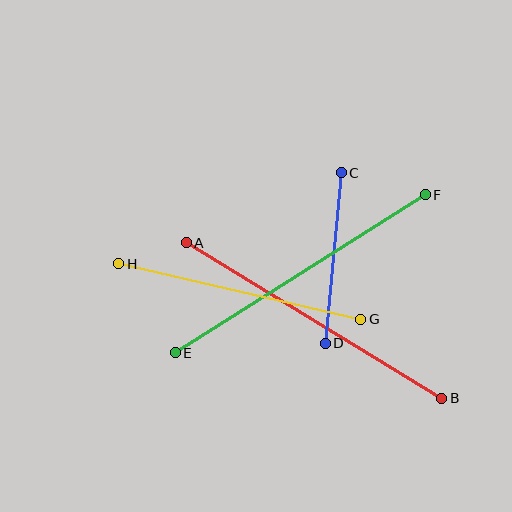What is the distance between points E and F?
The distance is approximately 296 pixels.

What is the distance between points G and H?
The distance is approximately 248 pixels.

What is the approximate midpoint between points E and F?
The midpoint is at approximately (300, 274) pixels.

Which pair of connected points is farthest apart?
Points A and B are farthest apart.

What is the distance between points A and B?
The distance is approximately 299 pixels.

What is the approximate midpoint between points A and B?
The midpoint is at approximately (314, 320) pixels.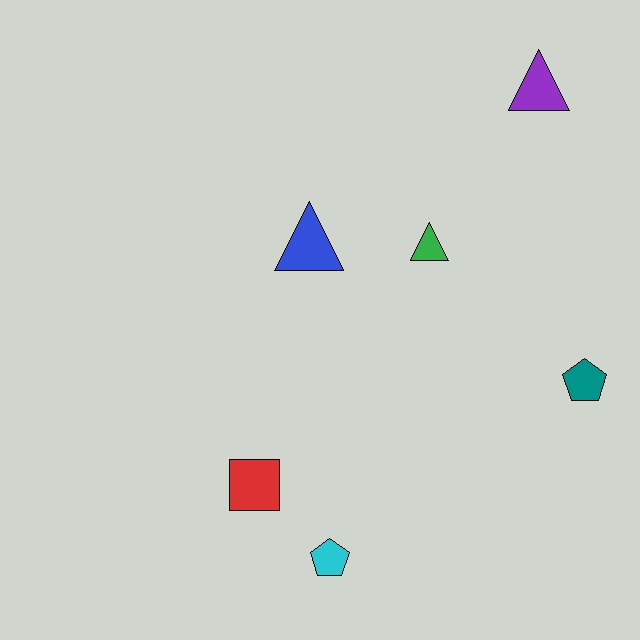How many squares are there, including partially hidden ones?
There is 1 square.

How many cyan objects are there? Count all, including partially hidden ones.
There is 1 cyan object.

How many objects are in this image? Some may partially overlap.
There are 6 objects.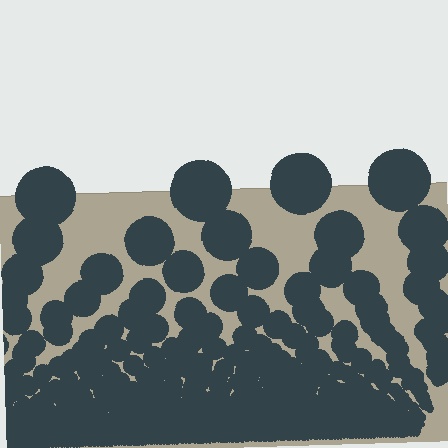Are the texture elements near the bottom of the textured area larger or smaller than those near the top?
Smaller. The gradient is inverted — elements near the bottom are smaller and denser.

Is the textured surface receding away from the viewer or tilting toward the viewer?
The surface appears to tilt toward the viewer. Texture elements get larger and sparser toward the top.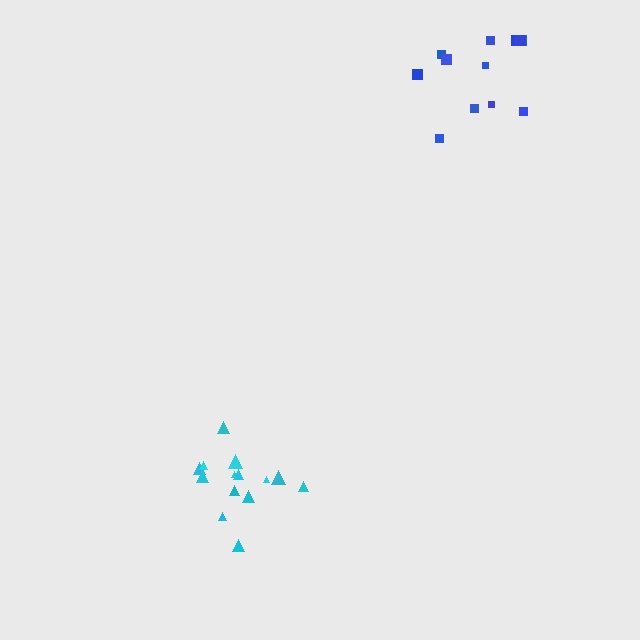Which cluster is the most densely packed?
Cyan.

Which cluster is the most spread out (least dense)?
Blue.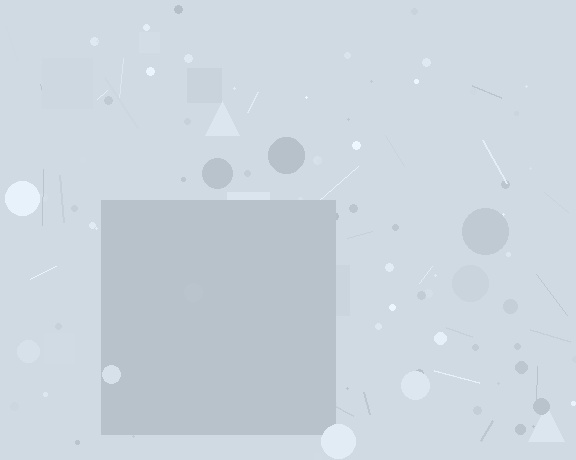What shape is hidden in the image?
A square is hidden in the image.